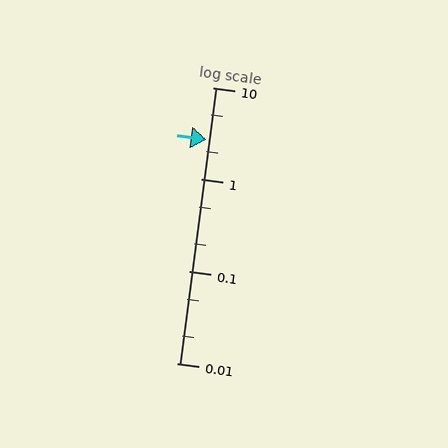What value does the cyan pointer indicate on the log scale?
The pointer indicates approximately 2.7.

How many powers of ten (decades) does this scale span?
The scale spans 3 decades, from 0.01 to 10.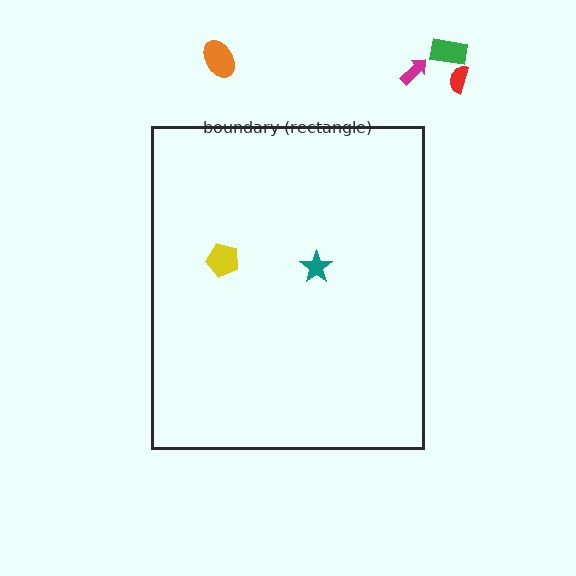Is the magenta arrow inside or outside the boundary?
Outside.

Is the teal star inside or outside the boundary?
Inside.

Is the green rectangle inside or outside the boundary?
Outside.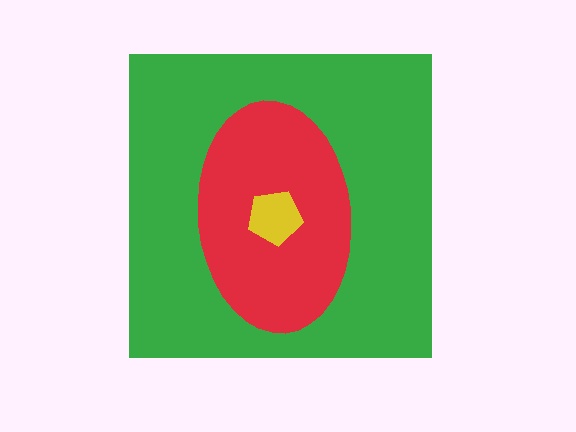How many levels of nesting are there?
3.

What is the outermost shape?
The green square.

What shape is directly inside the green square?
The red ellipse.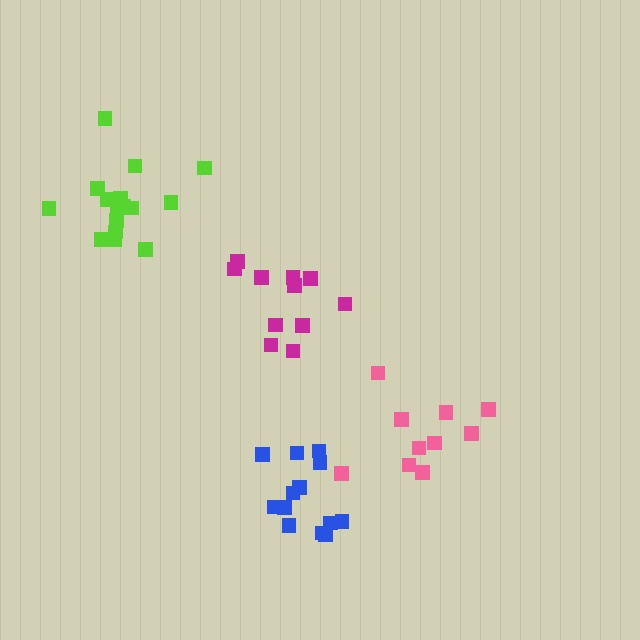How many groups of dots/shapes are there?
There are 4 groups.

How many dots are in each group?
Group 1: 13 dots, Group 2: 16 dots, Group 3: 10 dots, Group 4: 11 dots (50 total).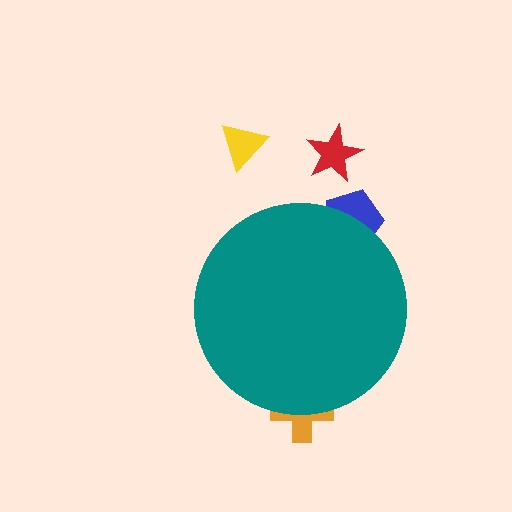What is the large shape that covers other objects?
A teal circle.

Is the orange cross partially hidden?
Yes, the orange cross is partially hidden behind the teal circle.